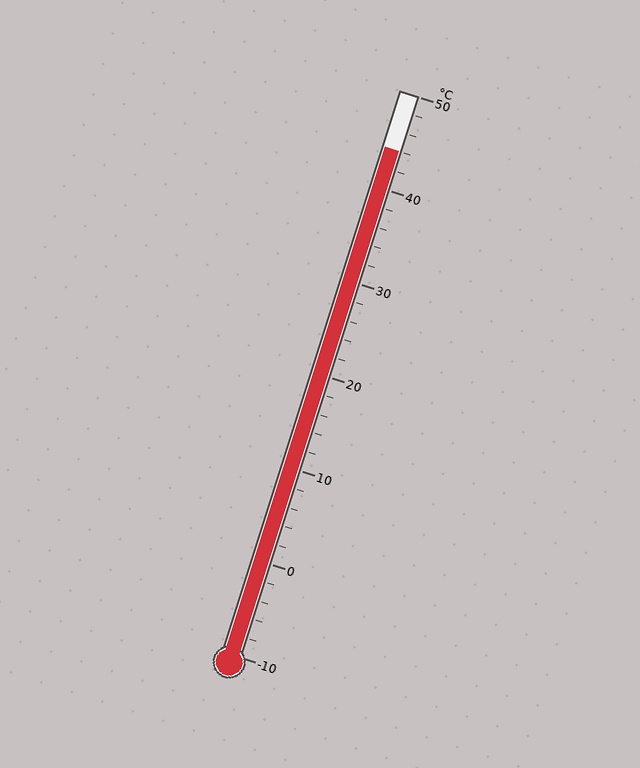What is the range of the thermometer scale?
The thermometer scale ranges from -10°C to 50°C.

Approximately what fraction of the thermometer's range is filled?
The thermometer is filled to approximately 90% of its range.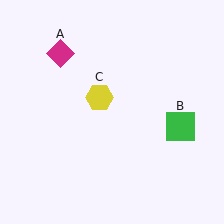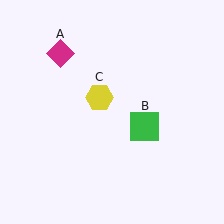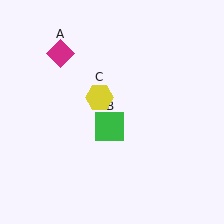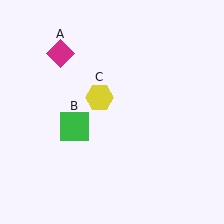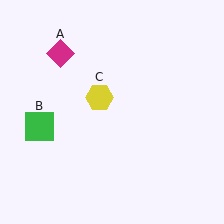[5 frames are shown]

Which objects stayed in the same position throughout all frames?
Magenta diamond (object A) and yellow hexagon (object C) remained stationary.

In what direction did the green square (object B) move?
The green square (object B) moved left.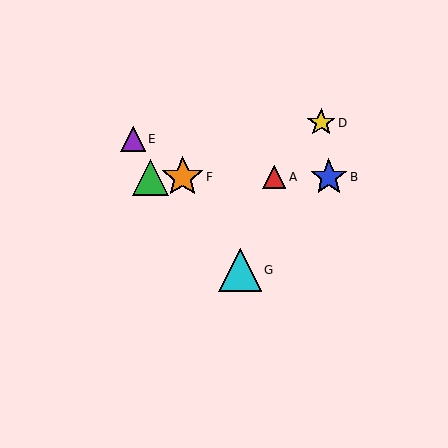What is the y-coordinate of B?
Object B is at y≈177.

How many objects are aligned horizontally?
4 objects (A, B, C, F) are aligned horizontally.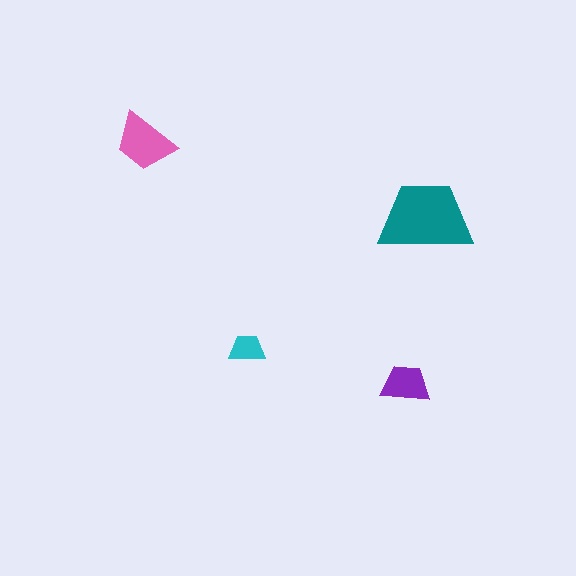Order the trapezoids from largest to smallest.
the teal one, the pink one, the purple one, the cyan one.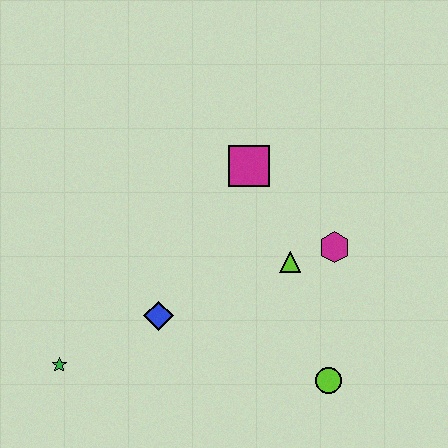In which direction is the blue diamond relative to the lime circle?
The blue diamond is to the left of the lime circle.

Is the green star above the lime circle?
Yes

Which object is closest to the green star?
The blue diamond is closest to the green star.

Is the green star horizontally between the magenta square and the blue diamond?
No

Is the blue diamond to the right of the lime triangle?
No